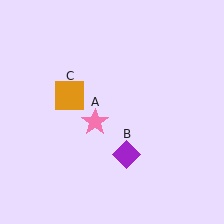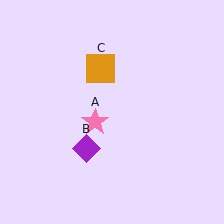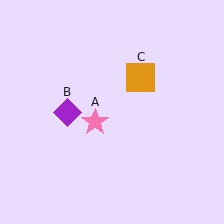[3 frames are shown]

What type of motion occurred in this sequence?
The purple diamond (object B), orange square (object C) rotated clockwise around the center of the scene.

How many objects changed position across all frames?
2 objects changed position: purple diamond (object B), orange square (object C).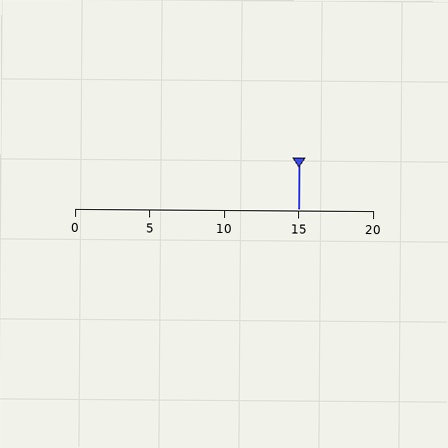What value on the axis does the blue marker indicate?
The marker indicates approximately 15.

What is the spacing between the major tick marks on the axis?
The major ticks are spaced 5 apart.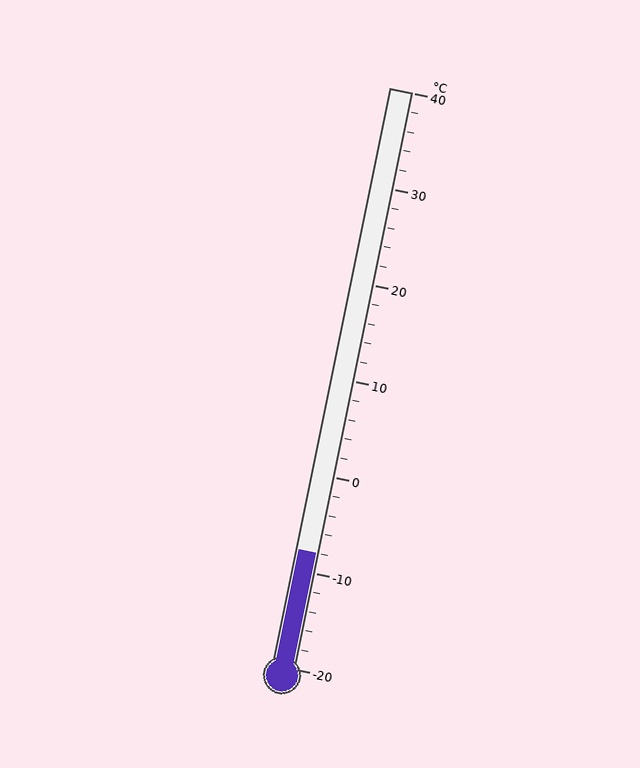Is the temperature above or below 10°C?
The temperature is below 10°C.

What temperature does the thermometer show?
The thermometer shows approximately -8°C.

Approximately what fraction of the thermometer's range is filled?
The thermometer is filled to approximately 20% of its range.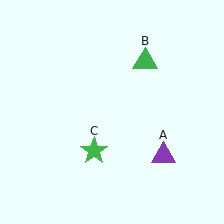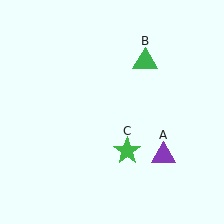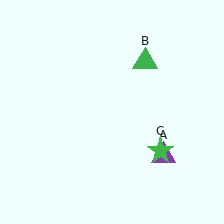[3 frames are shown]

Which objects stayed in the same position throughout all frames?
Purple triangle (object A) and green triangle (object B) remained stationary.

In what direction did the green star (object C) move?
The green star (object C) moved right.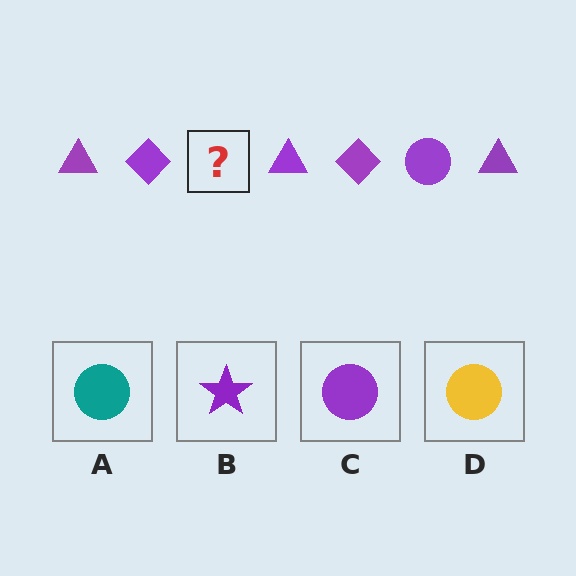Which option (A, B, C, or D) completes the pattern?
C.